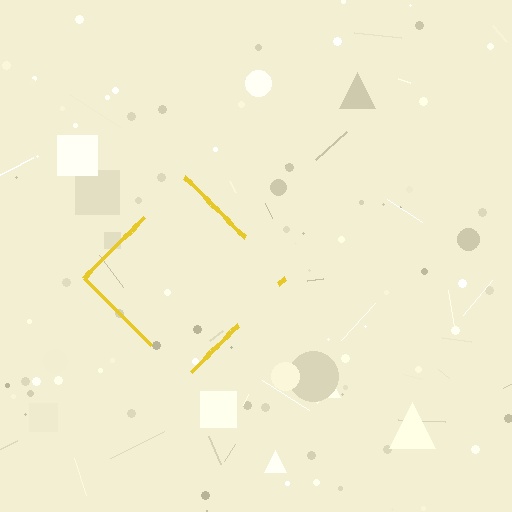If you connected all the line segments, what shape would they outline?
They would outline a diamond.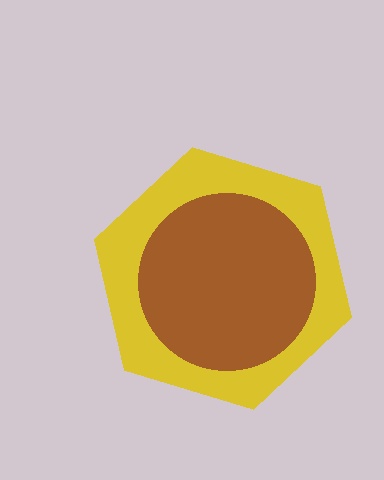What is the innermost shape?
The brown circle.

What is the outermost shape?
The yellow hexagon.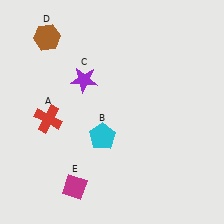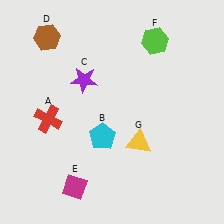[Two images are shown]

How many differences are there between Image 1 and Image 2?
There are 2 differences between the two images.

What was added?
A lime hexagon (F), a yellow triangle (G) were added in Image 2.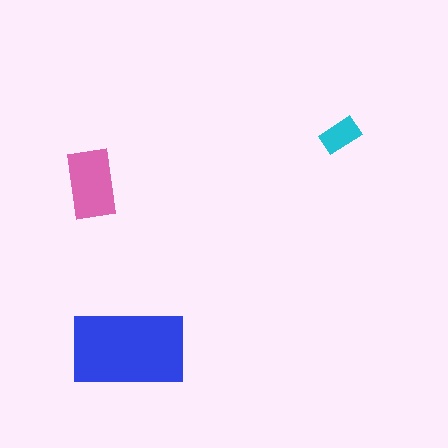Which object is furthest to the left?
The pink rectangle is leftmost.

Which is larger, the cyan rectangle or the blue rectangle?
The blue one.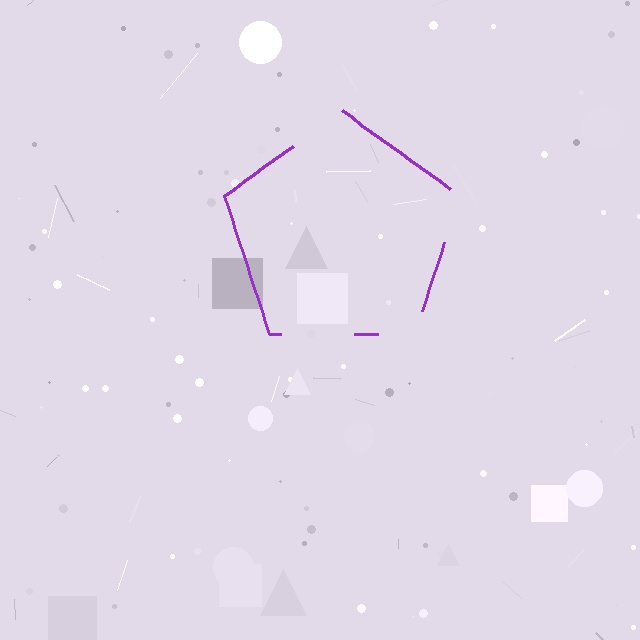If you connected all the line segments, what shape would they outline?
They would outline a pentagon.